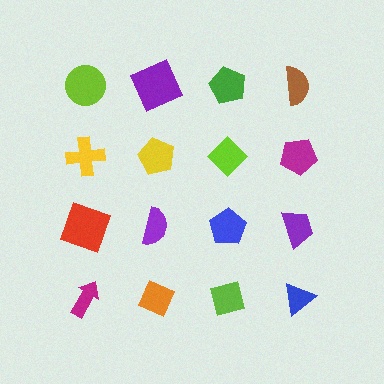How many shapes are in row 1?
4 shapes.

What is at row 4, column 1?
A magenta arrow.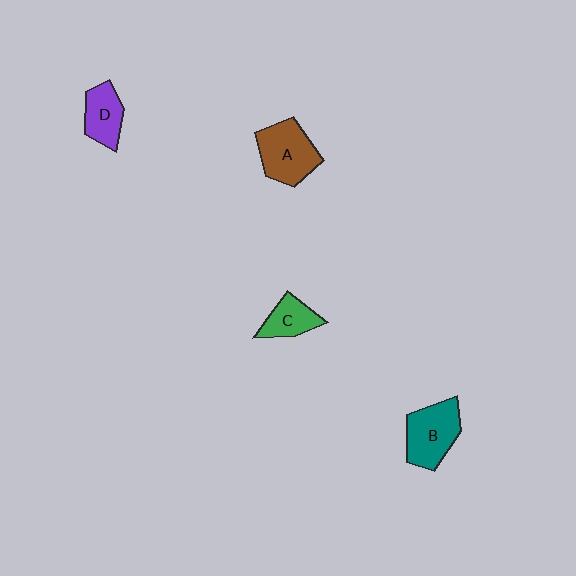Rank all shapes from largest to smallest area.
From largest to smallest: A (brown), B (teal), D (purple), C (green).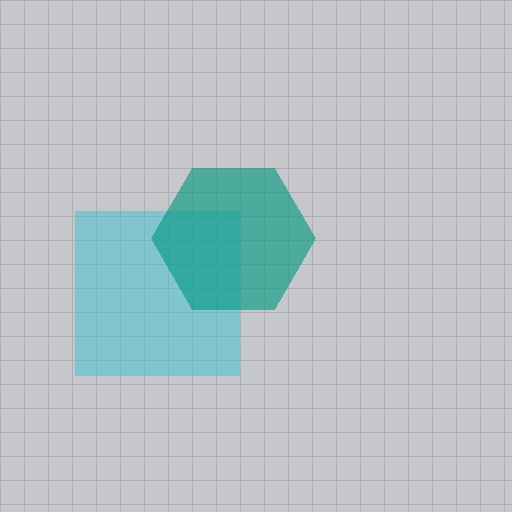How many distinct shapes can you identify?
There are 2 distinct shapes: a cyan square, a teal hexagon.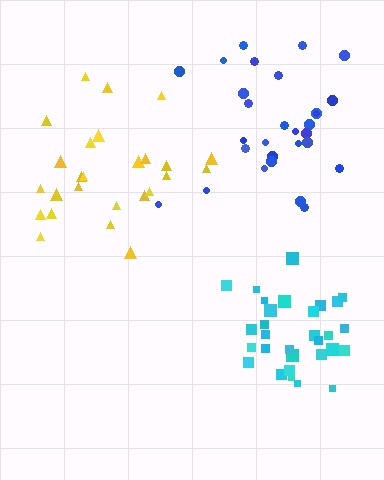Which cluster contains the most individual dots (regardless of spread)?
Cyan (31).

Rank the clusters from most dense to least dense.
cyan, blue, yellow.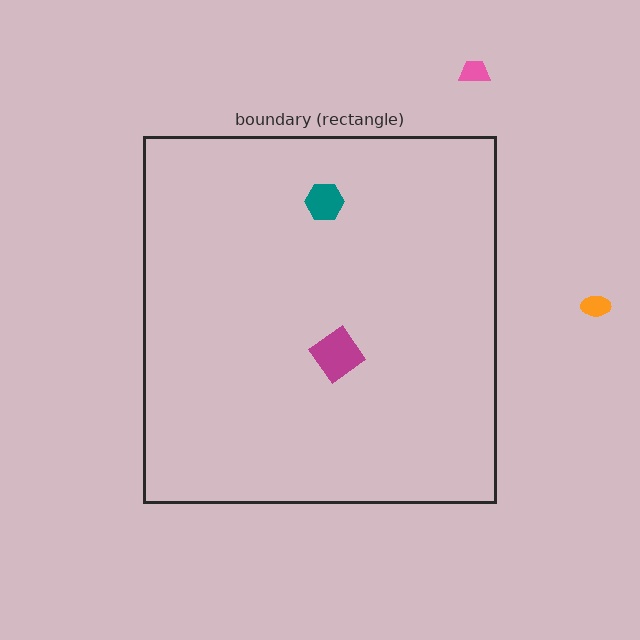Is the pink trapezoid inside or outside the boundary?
Outside.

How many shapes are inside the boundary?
2 inside, 2 outside.